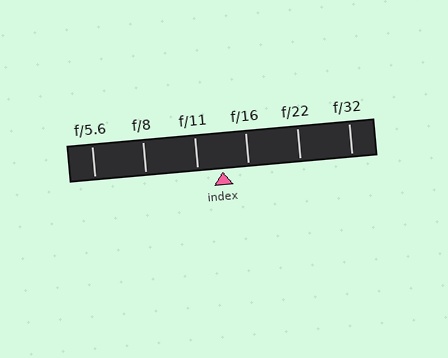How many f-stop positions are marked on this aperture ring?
There are 6 f-stop positions marked.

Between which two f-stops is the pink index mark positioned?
The index mark is between f/11 and f/16.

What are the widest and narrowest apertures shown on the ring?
The widest aperture shown is f/5.6 and the narrowest is f/32.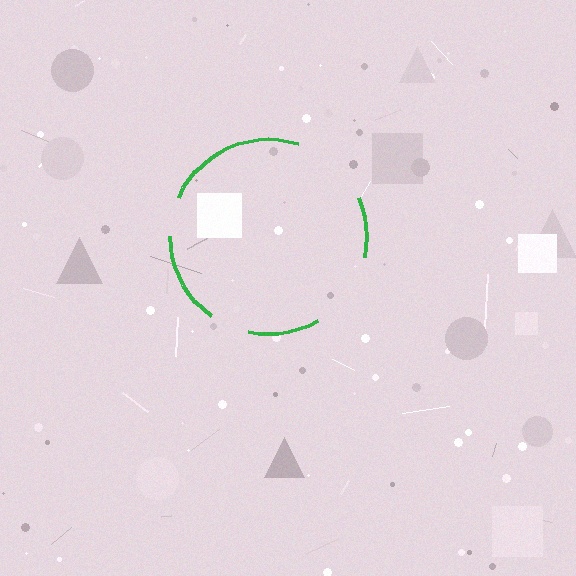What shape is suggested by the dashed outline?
The dashed outline suggests a circle.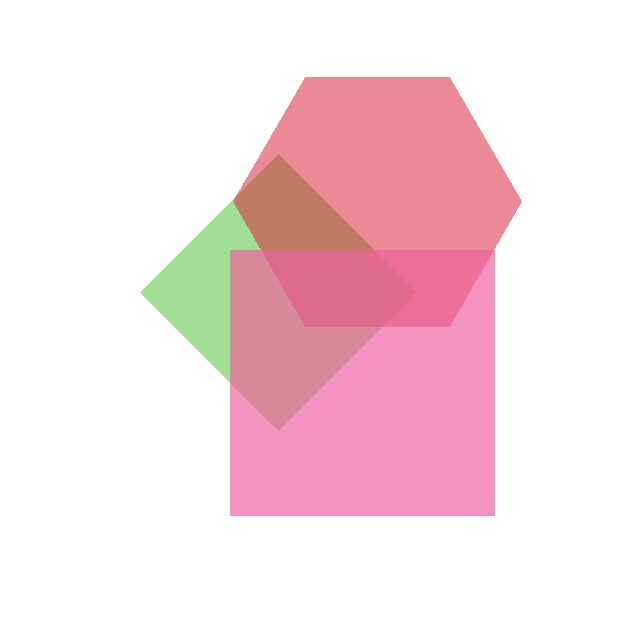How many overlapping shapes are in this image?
There are 3 overlapping shapes in the image.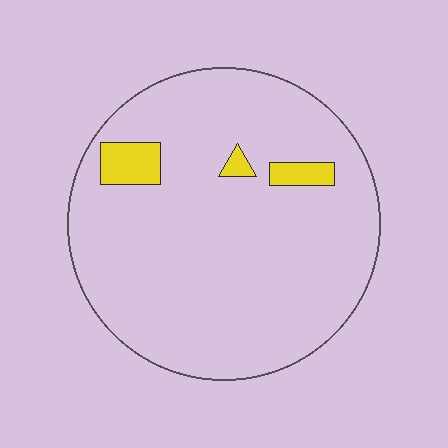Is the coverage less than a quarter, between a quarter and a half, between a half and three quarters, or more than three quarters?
Less than a quarter.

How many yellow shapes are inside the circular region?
3.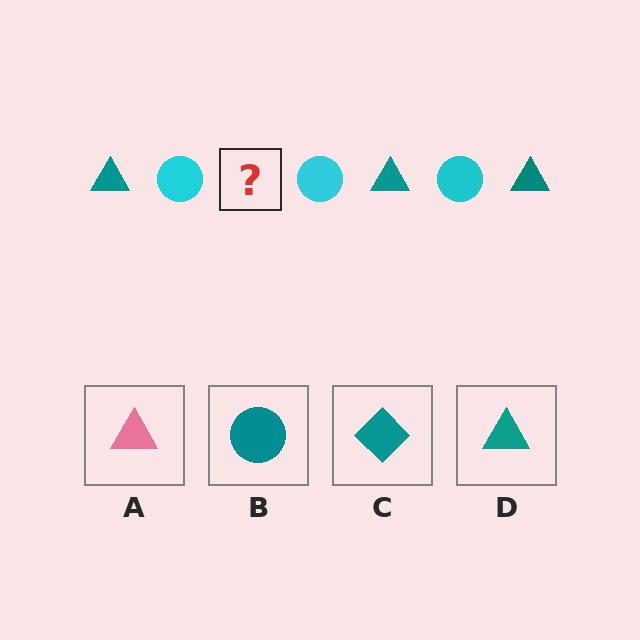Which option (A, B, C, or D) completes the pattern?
D.